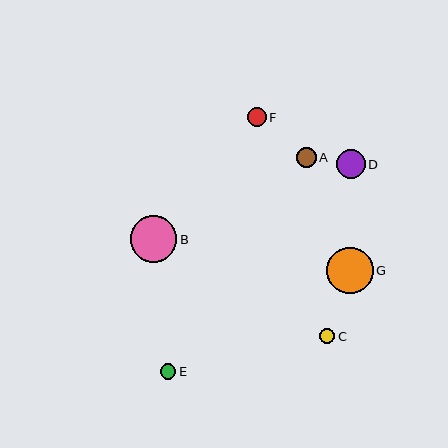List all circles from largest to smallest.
From largest to smallest: B, G, D, A, F, E, C.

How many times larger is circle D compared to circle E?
Circle D is approximately 1.9 times the size of circle E.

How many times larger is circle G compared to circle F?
Circle G is approximately 2.5 times the size of circle F.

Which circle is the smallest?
Circle C is the smallest with a size of approximately 15 pixels.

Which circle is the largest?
Circle B is the largest with a size of approximately 46 pixels.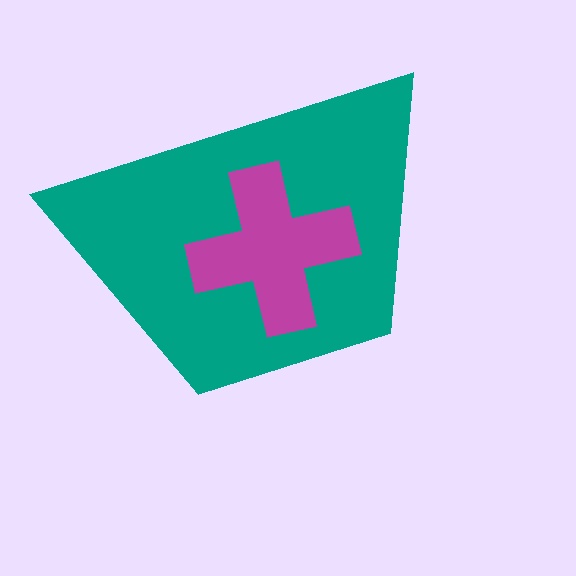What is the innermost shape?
The magenta cross.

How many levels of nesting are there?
2.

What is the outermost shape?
The teal trapezoid.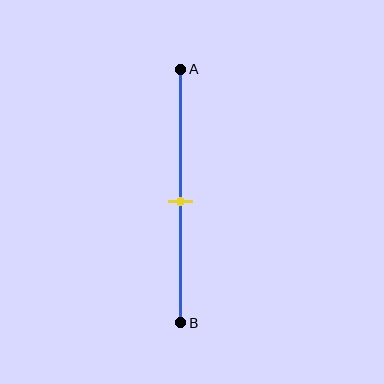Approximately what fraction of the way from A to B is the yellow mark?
The yellow mark is approximately 50% of the way from A to B.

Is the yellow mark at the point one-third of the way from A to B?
No, the mark is at about 50% from A, not at the 33% one-third point.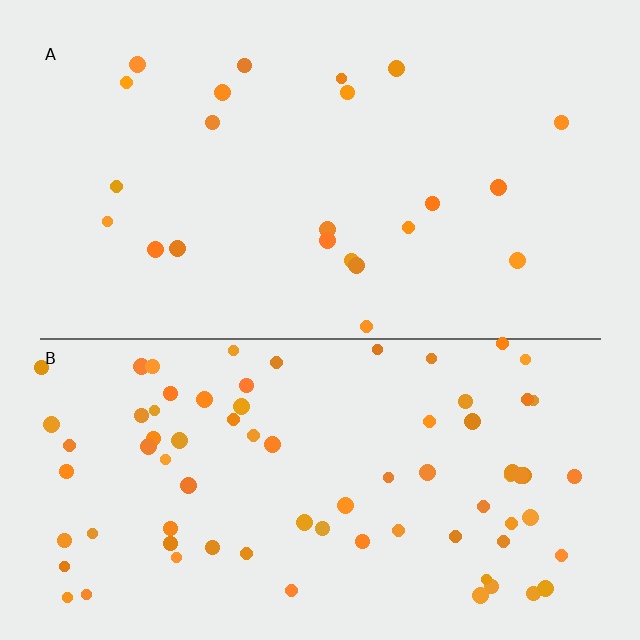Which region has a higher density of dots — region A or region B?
B (the bottom).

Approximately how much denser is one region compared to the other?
Approximately 3.4× — region B over region A.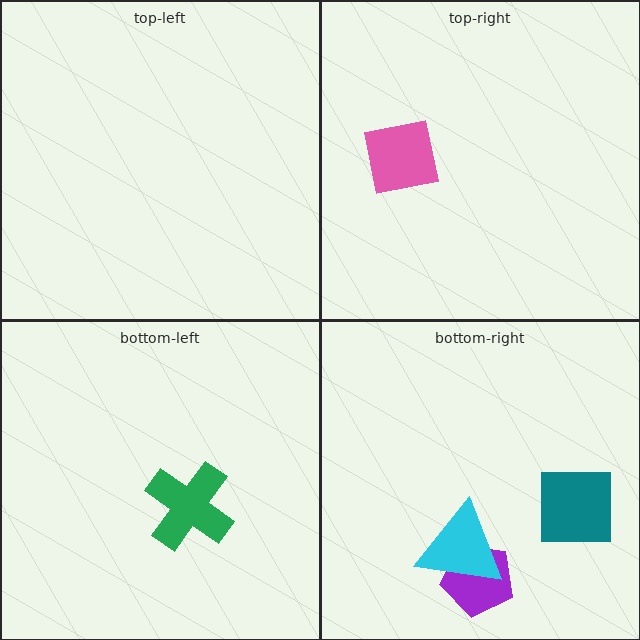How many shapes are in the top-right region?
1.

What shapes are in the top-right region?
The pink square.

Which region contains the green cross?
The bottom-left region.